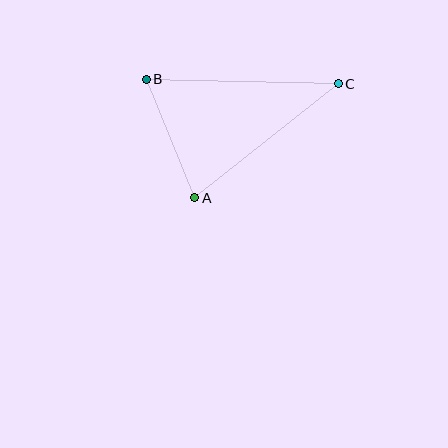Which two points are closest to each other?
Points A and B are closest to each other.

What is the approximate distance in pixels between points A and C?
The distance between A and C is approximately 183 pixels.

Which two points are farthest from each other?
Points B and C are farthest from each other.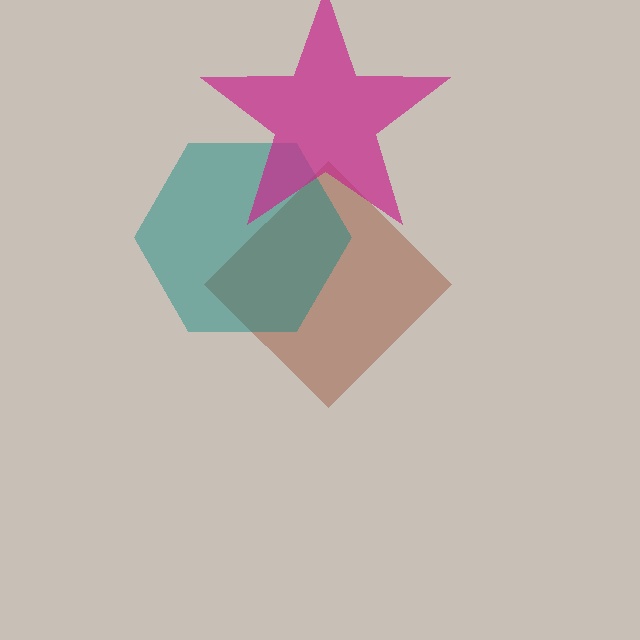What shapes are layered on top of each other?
The layered shapes are: a brown diamond, a teal hexagon, a magenta star.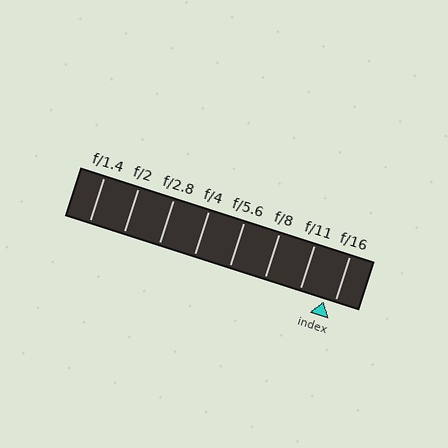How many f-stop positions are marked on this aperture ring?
There are 8 f-stop positions marked.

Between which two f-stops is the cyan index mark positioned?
The index mark is between f/11 and f/16.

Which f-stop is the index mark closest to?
The index mark is closest to f/16.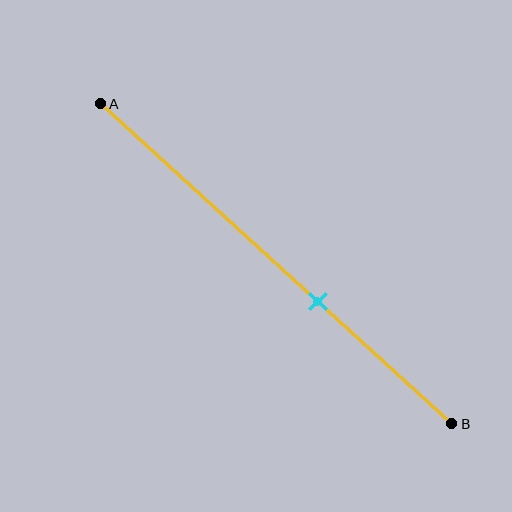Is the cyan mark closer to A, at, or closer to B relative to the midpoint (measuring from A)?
The cyan mark is closer to point B than the midpoint of segment AB.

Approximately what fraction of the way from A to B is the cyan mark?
The cyan mark is approximately 60% of the way from A to B.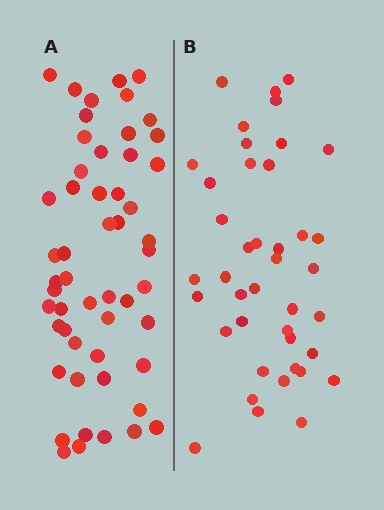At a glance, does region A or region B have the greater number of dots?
Region A (the left region) has more dots.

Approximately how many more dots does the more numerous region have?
Region A has roughly 12 or so more dots than region B.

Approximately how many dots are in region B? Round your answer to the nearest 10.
About 40 dots. (The exact count is 41, which rounds to 40.)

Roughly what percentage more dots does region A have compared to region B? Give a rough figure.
About 30% more.